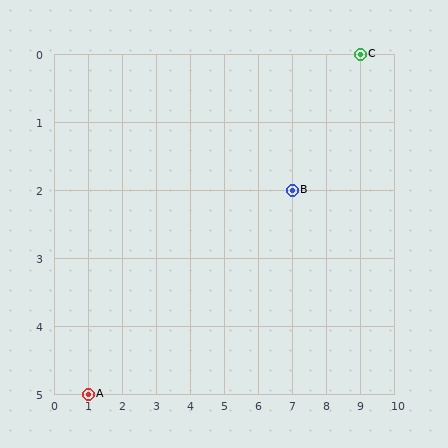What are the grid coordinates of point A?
Point A is at grid coordinates (1, 5).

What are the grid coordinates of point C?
Point C is at grid coordinates (9, 0).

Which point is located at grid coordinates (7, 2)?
Point B is at (7, 2).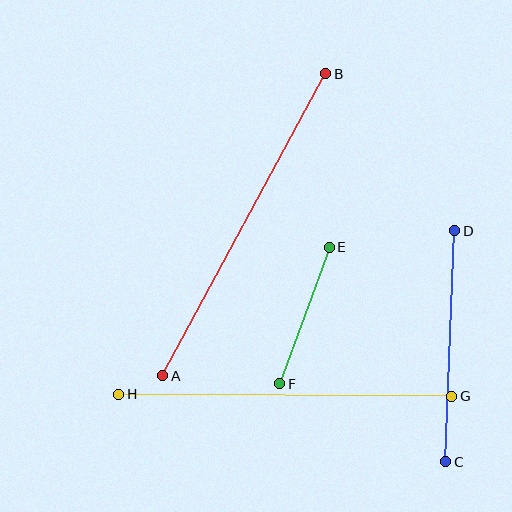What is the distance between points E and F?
The distance is approximately 145 pixels.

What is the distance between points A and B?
The distance is approximately 343 pixels.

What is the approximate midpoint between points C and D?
The midpoint is at approximately (450, 346) pixels.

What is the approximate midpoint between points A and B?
The midpoint is at approximately (244, 225) pixels.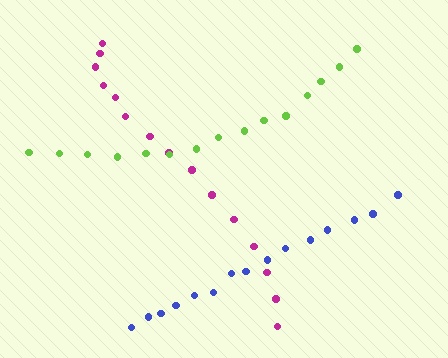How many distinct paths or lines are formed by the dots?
There are 3 distinct paths.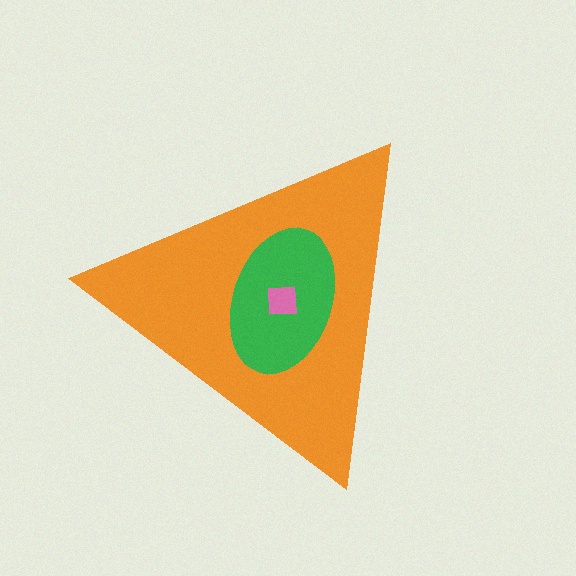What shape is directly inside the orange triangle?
The green ellipse.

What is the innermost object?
The pink square.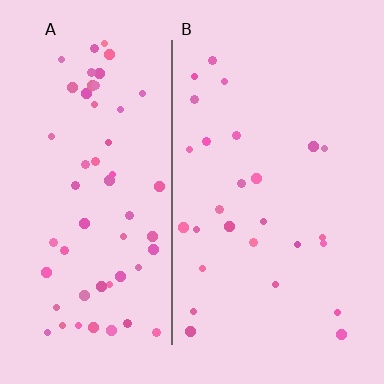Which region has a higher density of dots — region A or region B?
A (the left).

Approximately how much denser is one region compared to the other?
Approximately 2.2× — region A over region B.